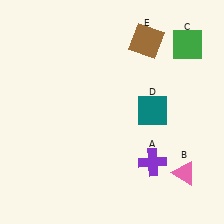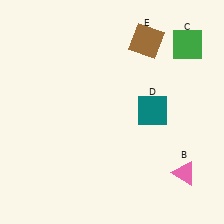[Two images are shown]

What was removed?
The purple cross (A) was removed in Image 2.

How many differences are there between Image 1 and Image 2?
There is 1 difference between the two images.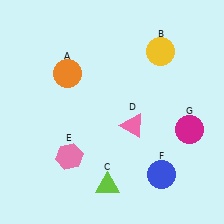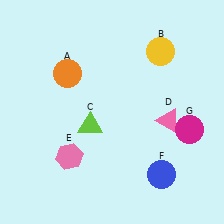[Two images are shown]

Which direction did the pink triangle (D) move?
The pink triangle (D) moved right.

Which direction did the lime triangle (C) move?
The lime triangle (C) moved up.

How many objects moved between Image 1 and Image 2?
2 objects moved between the two images.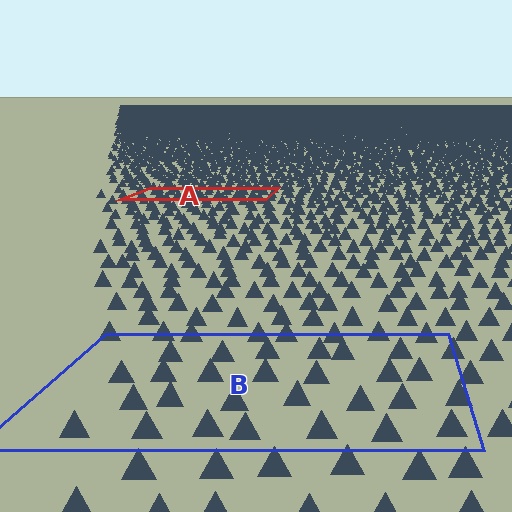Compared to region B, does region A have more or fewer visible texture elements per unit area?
Region A has more texture elements per unit area — they are packed more densely because it is farther away.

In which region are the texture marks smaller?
The texture marks are smaller in region A, because it is farther away.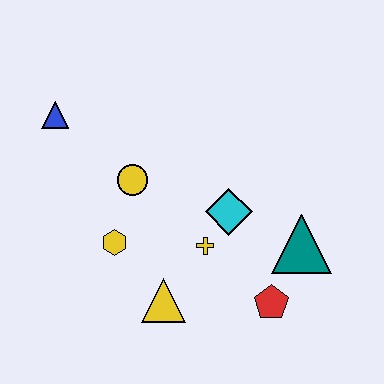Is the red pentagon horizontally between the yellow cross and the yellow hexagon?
No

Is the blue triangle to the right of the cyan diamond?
No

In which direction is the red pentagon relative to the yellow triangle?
The red pentagon is to the right of the yellow triangle.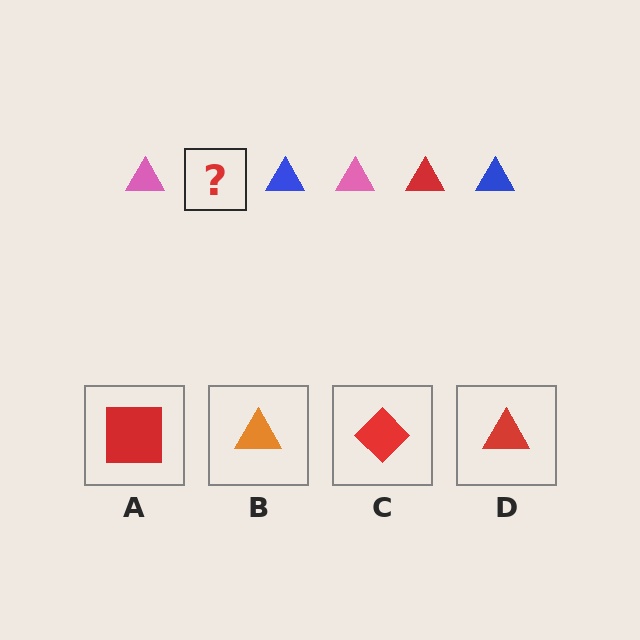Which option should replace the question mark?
Option D.